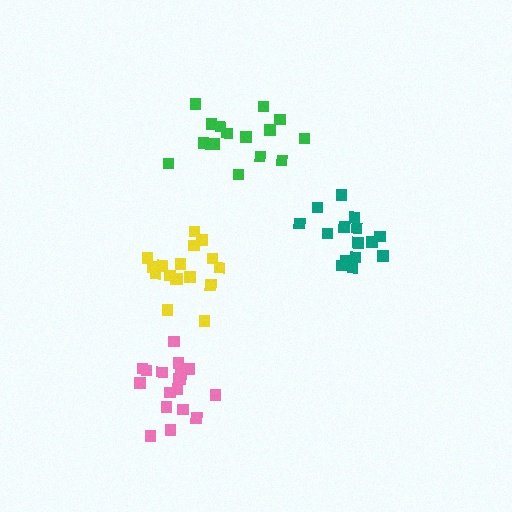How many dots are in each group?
Group 1: 17 dots, Group 2: 17 dots, Group 3: 15 dots, Group 4: 18 dots (67 total).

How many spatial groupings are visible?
There are 4 spatial groupings.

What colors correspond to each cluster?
The clusters are colored: green, yellow, teal, pink.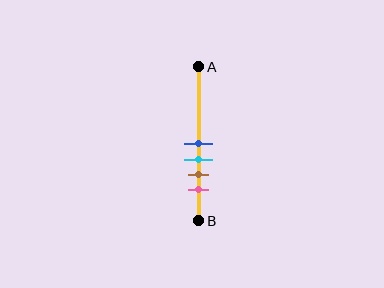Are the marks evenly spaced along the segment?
Yes, the marks are approximately evenly spaced.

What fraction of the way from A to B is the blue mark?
The blue mark is approximately 50% (0.5) of the way from A to B.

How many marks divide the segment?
There are 4 marks dividing the segment.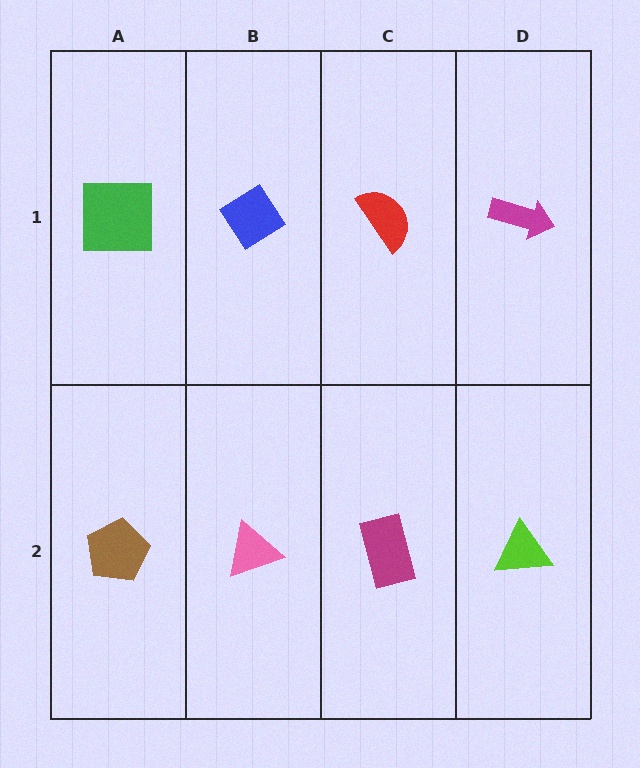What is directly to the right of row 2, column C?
A lime triangle.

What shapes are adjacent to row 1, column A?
A brown pentagon (row 2, column A), a blue diamond (row 1, column B).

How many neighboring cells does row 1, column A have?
2.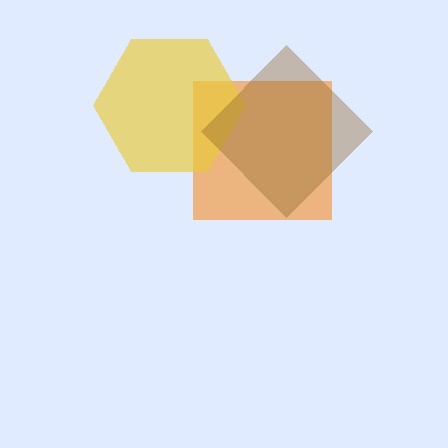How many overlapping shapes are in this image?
There are 3 overlapping shapes in the image.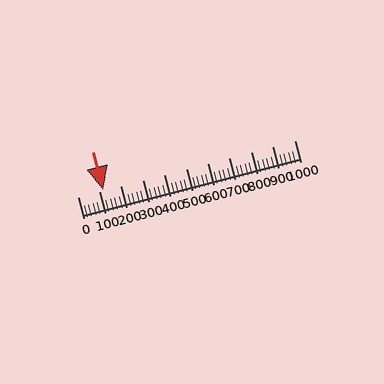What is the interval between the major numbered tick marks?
The major tick marks are spaced 100 units apart.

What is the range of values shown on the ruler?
The ruler shows values from 0 to 1000.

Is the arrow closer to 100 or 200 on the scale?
The arrow is closer to 100.